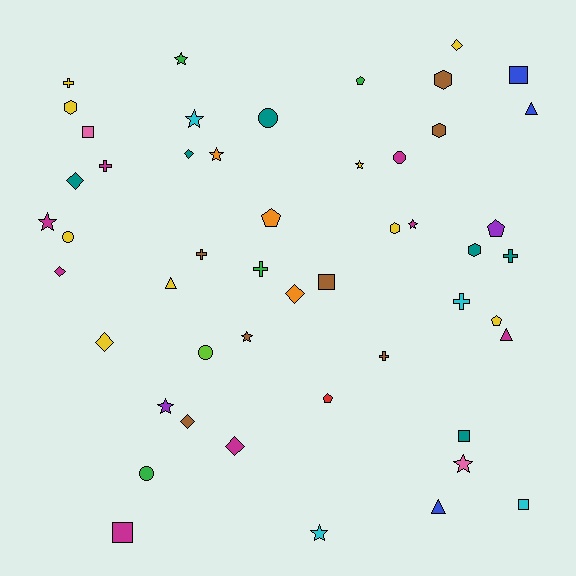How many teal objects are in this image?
There are 6 teal objects.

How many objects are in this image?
There are 50 objects.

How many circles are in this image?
There are 5 circles.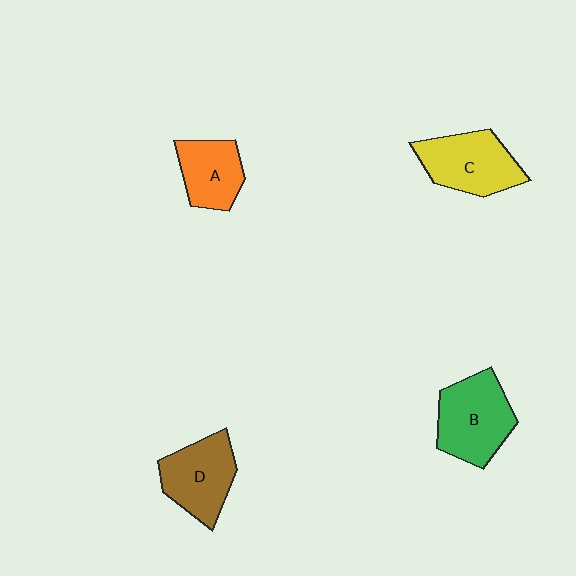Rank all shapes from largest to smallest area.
From largest to smallest: B (green), C (yellow), D (brown), A (orange).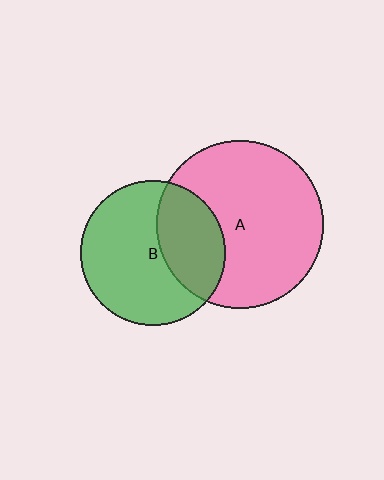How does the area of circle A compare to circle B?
Approximately 1.3 times.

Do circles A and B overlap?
Yes.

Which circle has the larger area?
Circle A (pink).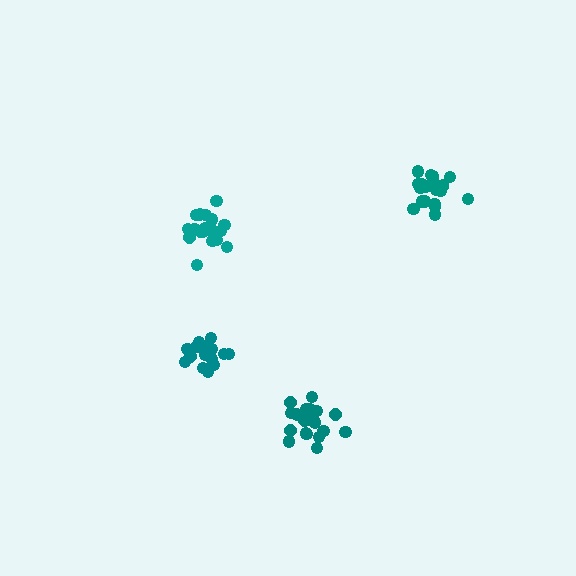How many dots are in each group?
Group 1: 17 dots, Group 2: 21 dots, Group 3: 18 dots, Group 4: 20 dots (76 total).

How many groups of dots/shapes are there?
There are 4 groups.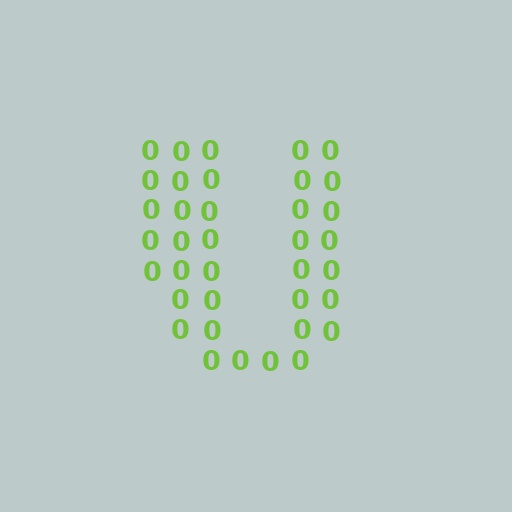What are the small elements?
The small elements are digit 0's.